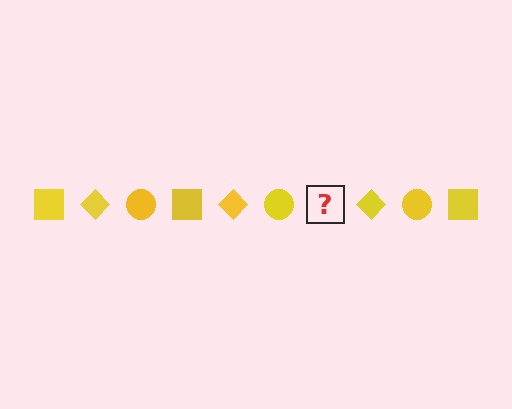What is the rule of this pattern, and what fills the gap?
The rule is that the pattern cycles through square, diamond, circle shapes in yellow. The gap should be filled with a yellow square.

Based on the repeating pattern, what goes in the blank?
The blank should be a yellow square.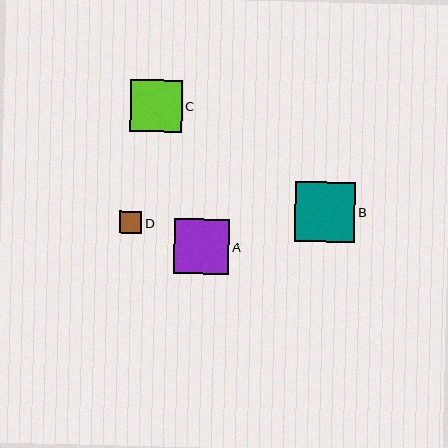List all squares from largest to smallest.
From largest to smallest: B, A, C, D.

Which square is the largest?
Square B is the largest with a size of approximately 60 pixels.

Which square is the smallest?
Square D is the smallest with a size of approximately 22 pixels.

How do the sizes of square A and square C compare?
Square A and square C are approximately the same size.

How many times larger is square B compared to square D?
Square B is approximately 2.7 times the size of square D.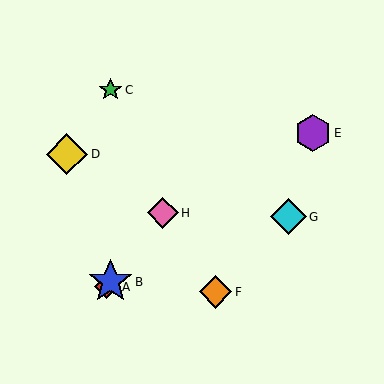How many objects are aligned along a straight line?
3 objects (A, B, H) are aligned along a straight line.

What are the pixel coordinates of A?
Object A is at (107, 287).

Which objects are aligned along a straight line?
Objects A, B, H are aligned along a straight line.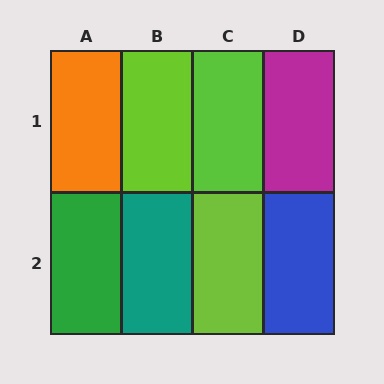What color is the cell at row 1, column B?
Lime.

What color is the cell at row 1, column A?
Orange.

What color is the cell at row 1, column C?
Lime.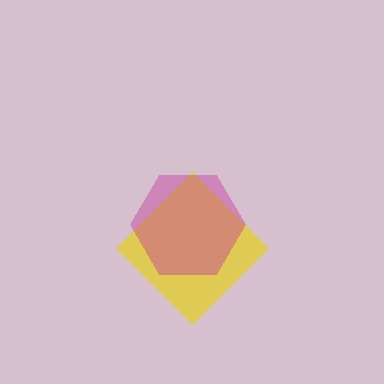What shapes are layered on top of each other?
The layered shapes are: a yellow diamond, a magenta hexagon.